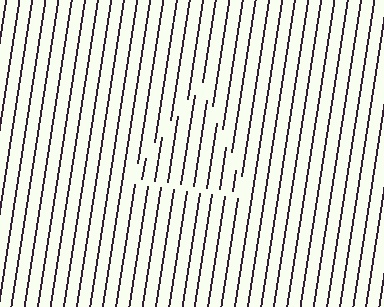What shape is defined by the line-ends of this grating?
An illusory triangle. The interior of the shape contains the same grating, shifted by half a period — the contour is defined by the phase discontinuity where line-ends from the inner and outer gratings abut.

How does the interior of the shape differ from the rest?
The interior of the shape contains the same grating, shifted by half a period — the contour is defined by the phase discontinuity where line-ends from the inner and outer gratings abut.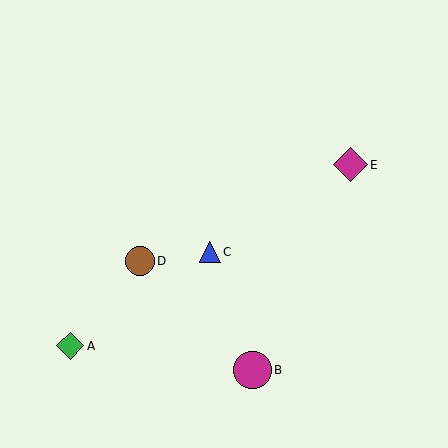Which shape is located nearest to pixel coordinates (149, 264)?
The brown circle (labeled D) at (140, 261) is nearest to that location.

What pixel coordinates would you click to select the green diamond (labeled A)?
Click at (70, 346) to select the green diamond A.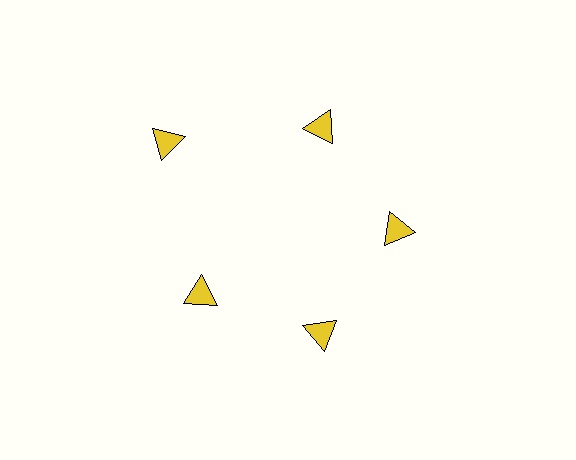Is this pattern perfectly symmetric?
No. The 5 yellow triangles are arranged in a ring, but one element near the 10 o'clock position is pushed outward from the center, breaking the 5-fold rotational symmetry.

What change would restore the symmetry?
The symmetry would be restored by moving it inward, back onto the ring so that all 5 triangles sit at equal angles and equal distance from the center.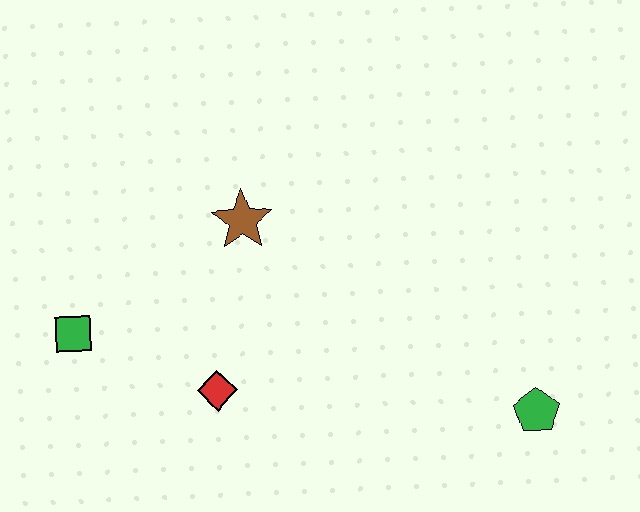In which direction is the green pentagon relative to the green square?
The green pentagon is to the right of the green square.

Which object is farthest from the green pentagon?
The green square is farthest from the green pentagon.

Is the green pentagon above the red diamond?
No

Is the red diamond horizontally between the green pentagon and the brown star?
No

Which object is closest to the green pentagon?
The red diamond is closest to the green pentagon.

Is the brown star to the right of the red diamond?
Yes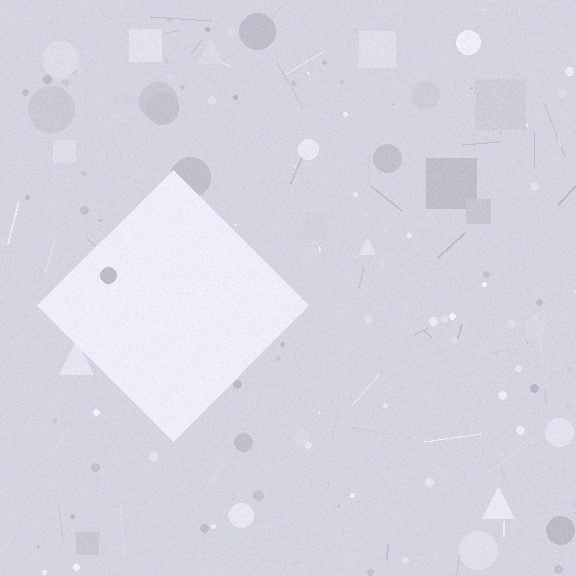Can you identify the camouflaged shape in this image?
The camouflaged shape is a diamond.